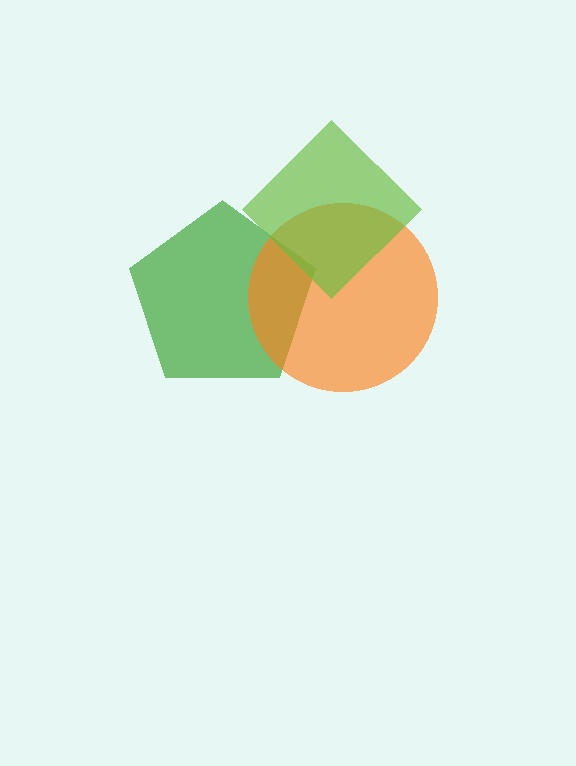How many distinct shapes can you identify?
There are 3 distinct shapes: a green pentagon, an orange circle, a lime diamond.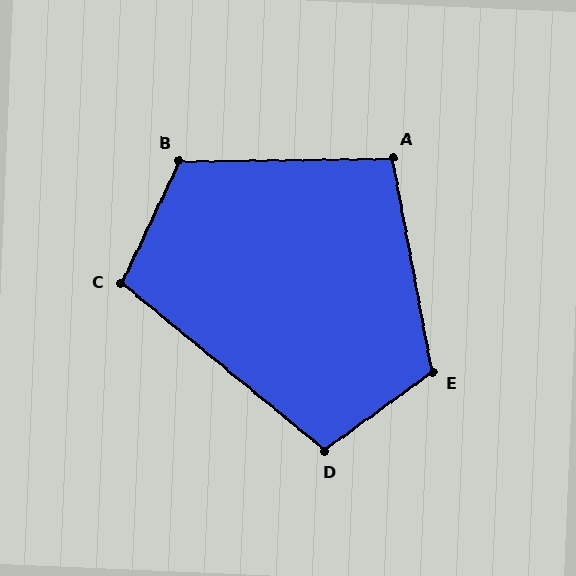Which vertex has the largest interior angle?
B, at approximately 116 degrees.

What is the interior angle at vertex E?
Approximately 116 degrees (obtuse).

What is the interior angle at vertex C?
Approximately 104 degrees (obtuse).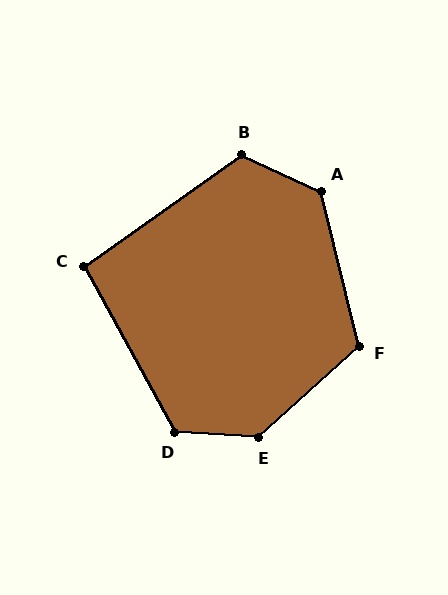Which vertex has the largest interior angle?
E, at approximately 135 degrees.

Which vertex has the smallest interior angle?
C, at approximately 97 degrees.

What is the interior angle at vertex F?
Approximately 118 degrees (obtuse).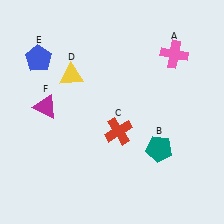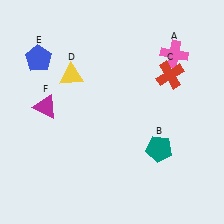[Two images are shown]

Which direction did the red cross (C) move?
The red cross (C) moved up.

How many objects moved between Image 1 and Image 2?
1 object moved between the two images.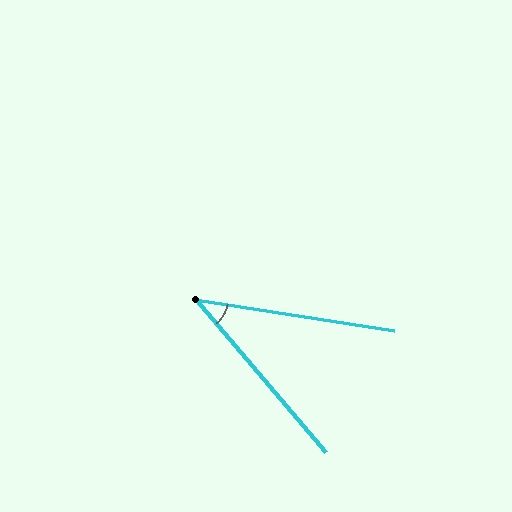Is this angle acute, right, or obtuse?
It is acute.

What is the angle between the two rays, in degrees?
Approximately 41 degrees.